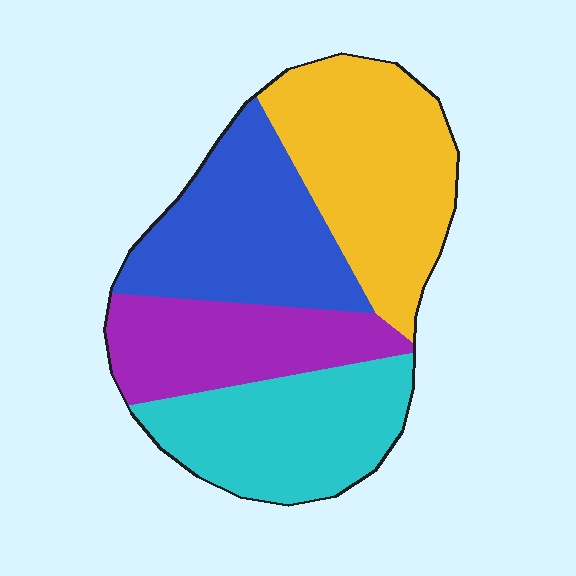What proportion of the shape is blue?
Blue takes up about one quarter (1/4) of the shape.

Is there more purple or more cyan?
Cyan.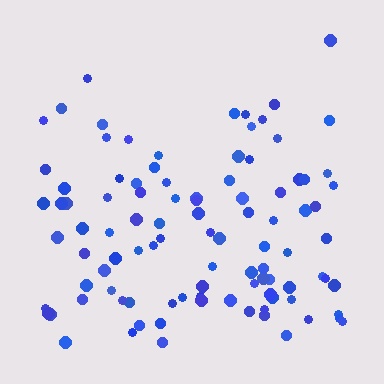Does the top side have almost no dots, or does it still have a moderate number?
Still a moderate number, just noticeably fewer than the bottom.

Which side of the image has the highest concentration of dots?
The bottom.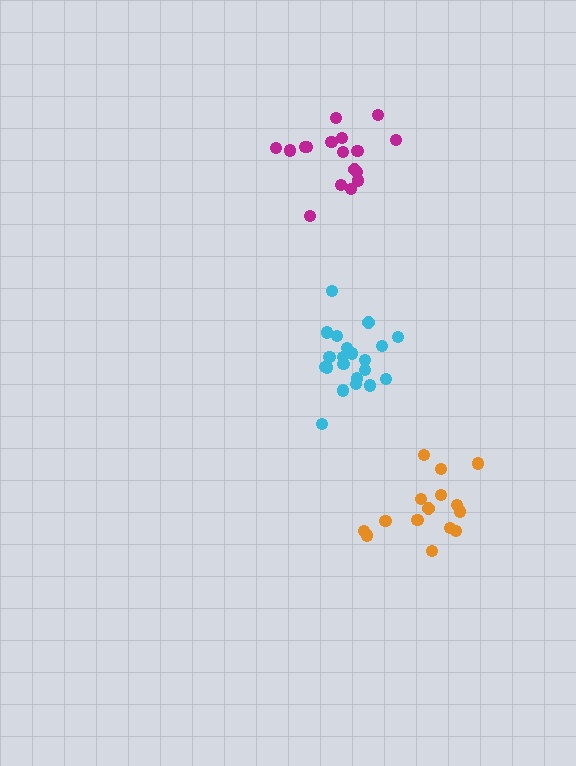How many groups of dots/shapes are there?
There are 3 groups.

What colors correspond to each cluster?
The clusters are colored: orange, magenta, cyan.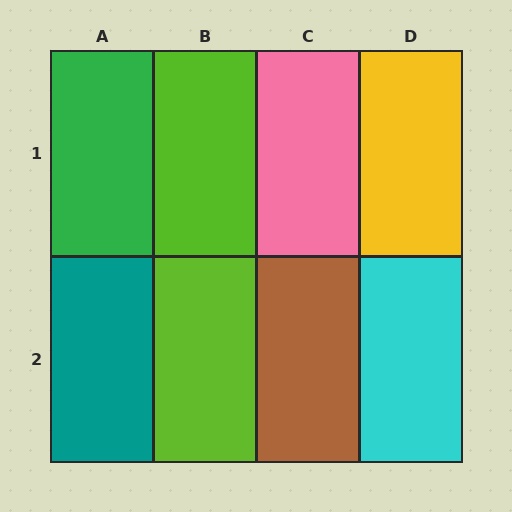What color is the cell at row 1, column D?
Yellow.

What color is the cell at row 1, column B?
Lime.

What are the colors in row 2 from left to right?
Teal, lime, brown, cyan.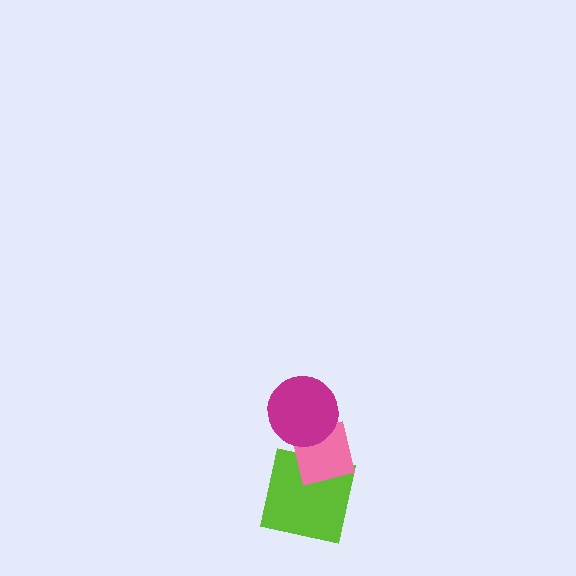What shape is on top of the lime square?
The pink square is on top of the lime square.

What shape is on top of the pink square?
The magenta circle is on top of the pink square.